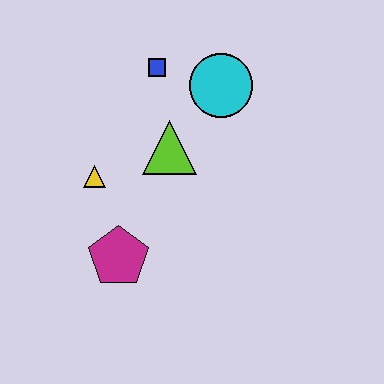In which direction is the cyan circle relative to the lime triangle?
The cyan circle is above the lime triangle.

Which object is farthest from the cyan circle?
The magenta pentagon is farthest from the cyan circle.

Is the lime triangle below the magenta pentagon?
No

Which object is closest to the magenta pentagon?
The yellow triangle is closest to the magenta pentagon.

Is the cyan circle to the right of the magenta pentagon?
Yes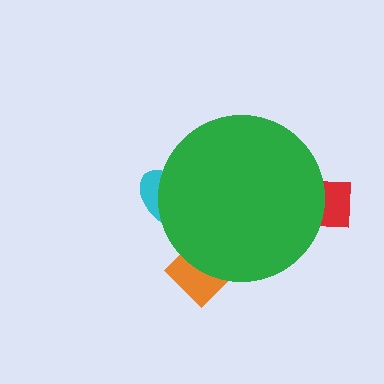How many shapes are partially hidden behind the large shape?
3 shapes are partially hidden.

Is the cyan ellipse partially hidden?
Yes, the cyan ellipse is partially hidden behind the green circle.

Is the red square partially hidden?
Yes, the red square is partially hidden behind the green circle.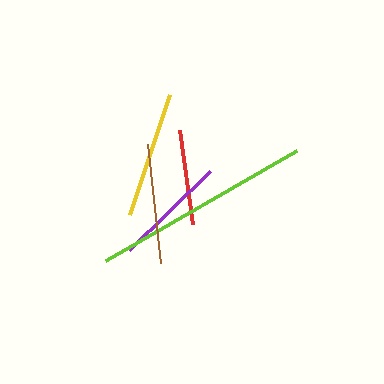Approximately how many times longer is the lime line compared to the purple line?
The lime line is approximately 1.9 times the length of the purple line.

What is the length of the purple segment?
The purple segment is approximately 114 pixels long.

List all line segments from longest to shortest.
From longest to shortest: lime, yellow, brown, purple, red.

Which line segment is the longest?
The lime line is the longest at approximately 221 pixels.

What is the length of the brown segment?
The brown segment is approximately 119 pixels long.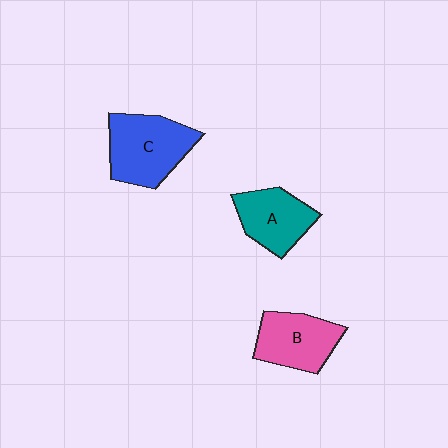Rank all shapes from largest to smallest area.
From largest to smallest: C (blue), B (pink), A (teal).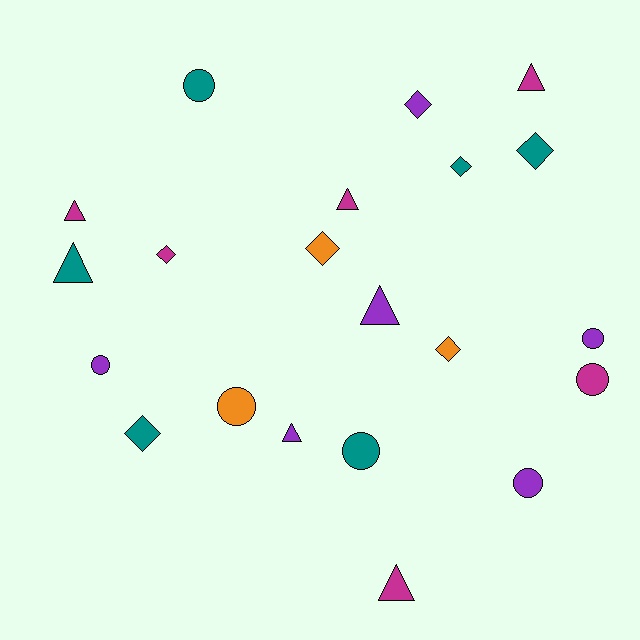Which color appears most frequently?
Purple, with 6 objects.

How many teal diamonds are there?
There are 3 teal diamonds.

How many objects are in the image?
There are 21 objects.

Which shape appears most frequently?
Triangle, with 7 objects.